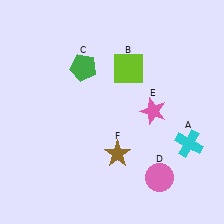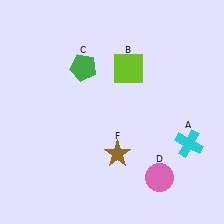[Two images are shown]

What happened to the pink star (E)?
The pink star (E) was removed in Image 2. It was in the top-right area of Image 1.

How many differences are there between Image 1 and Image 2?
There is 1 difference between the two images.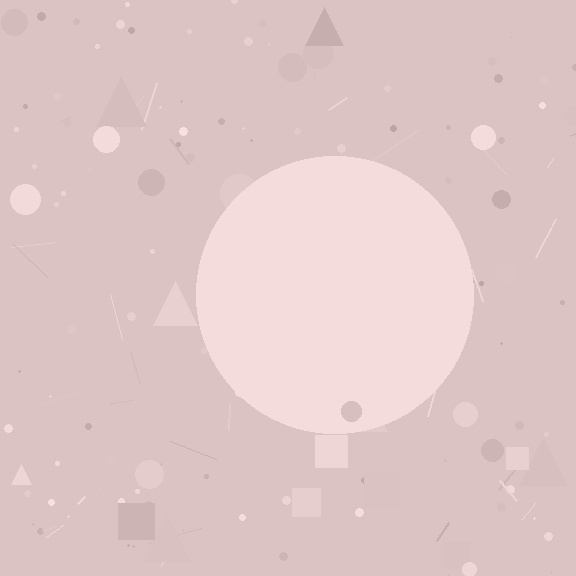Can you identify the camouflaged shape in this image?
The camouflaged shape is a circle.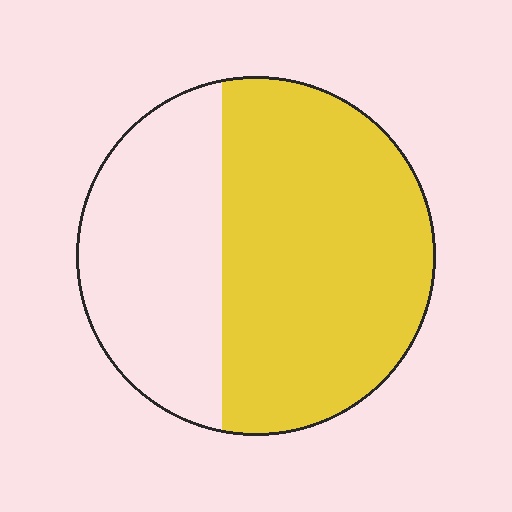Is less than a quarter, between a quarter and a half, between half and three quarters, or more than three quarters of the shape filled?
Between half and three quarters.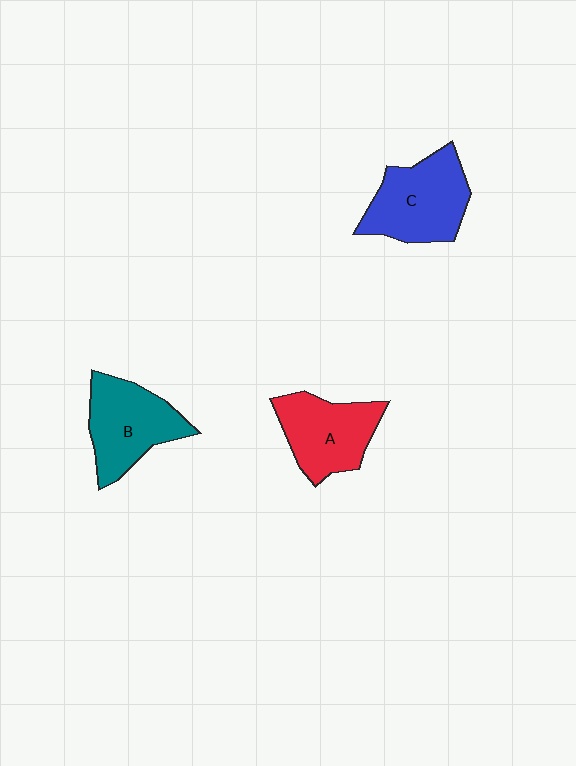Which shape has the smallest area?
Shape A (red).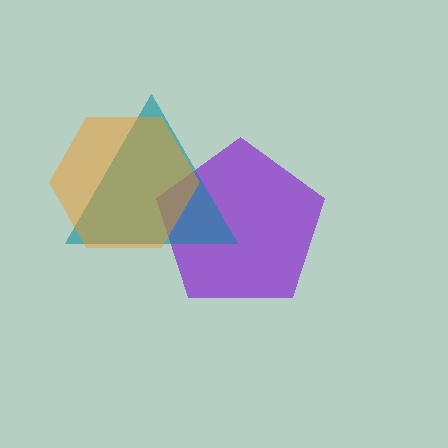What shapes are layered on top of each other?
The layered shapes are: a purple pentagon, a teal triangle, an orange hexagon.